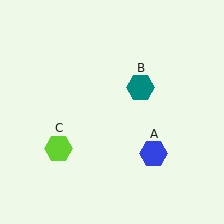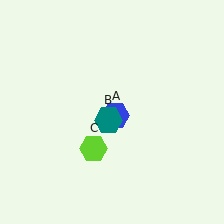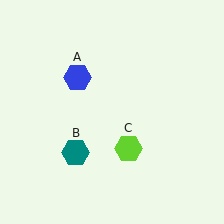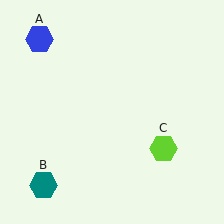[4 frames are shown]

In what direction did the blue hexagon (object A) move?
The blue hexagon (object A) moved up and to the left.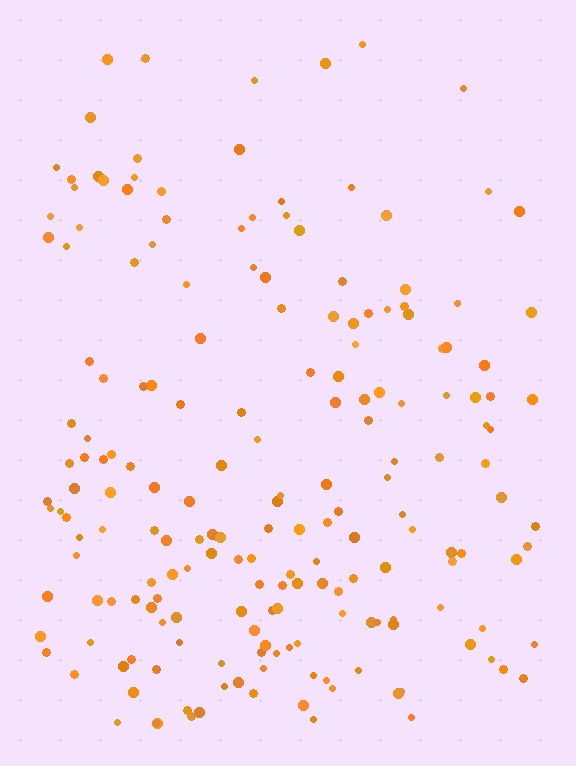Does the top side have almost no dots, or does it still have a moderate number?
Still a moderate number, just noticeably fewer than the bottom.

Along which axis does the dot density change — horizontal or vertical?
Vertical.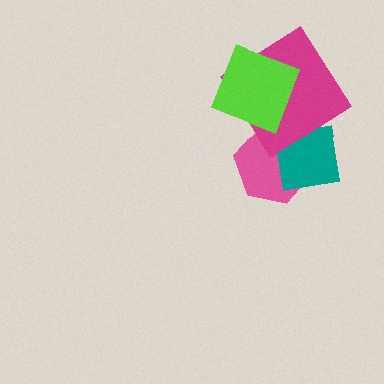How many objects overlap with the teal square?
1 object overlaps with the teal square.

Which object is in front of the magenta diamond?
The lime diamond is in front of the magenta diamond.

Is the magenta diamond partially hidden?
Yes, it is partially covered by another shape.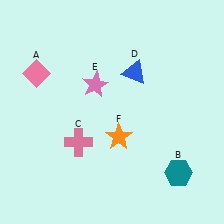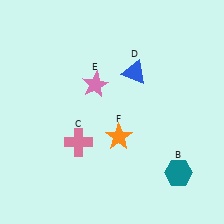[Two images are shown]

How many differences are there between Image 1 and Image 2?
There is 1 difference between the two images.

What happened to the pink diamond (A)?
The pink diamond (A) was removed in Image 2. It was in the top-left area of Image 1.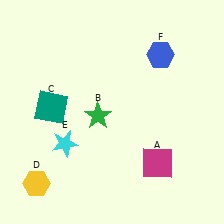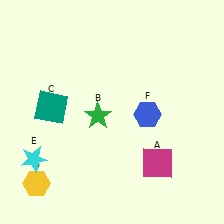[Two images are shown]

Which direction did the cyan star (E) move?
The cyan star (E) moved left.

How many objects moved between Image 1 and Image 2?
2 objects moved between the two images.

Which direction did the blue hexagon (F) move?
The blue hexagon (F) moved down.